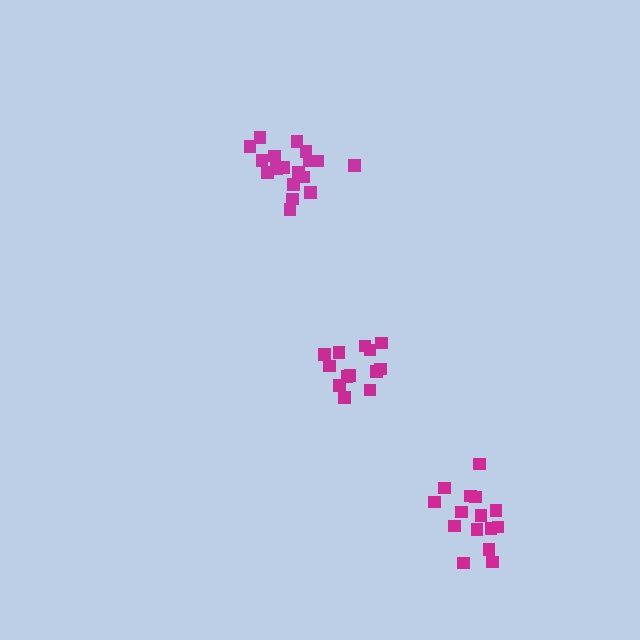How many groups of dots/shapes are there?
There are 3 groups.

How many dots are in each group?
Group 1: 18 dots, Group 2: 13 dots, Group 3: 15 dots (46 total).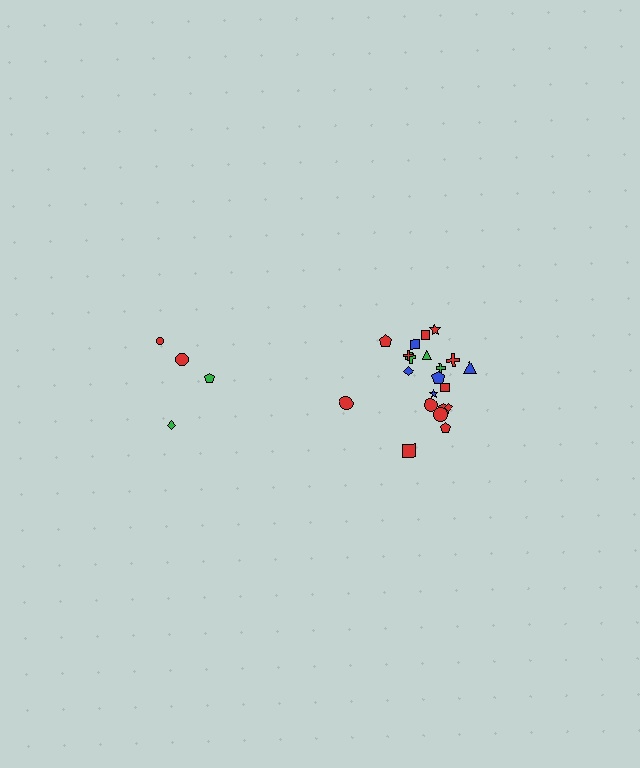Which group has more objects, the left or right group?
The right group.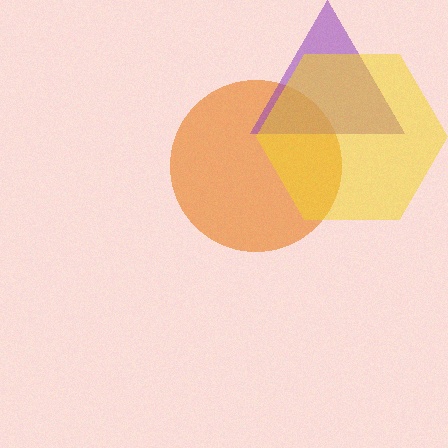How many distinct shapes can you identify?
There are 3 distinct shapes: an orange circle, a purple triangle, a yellow hexagon.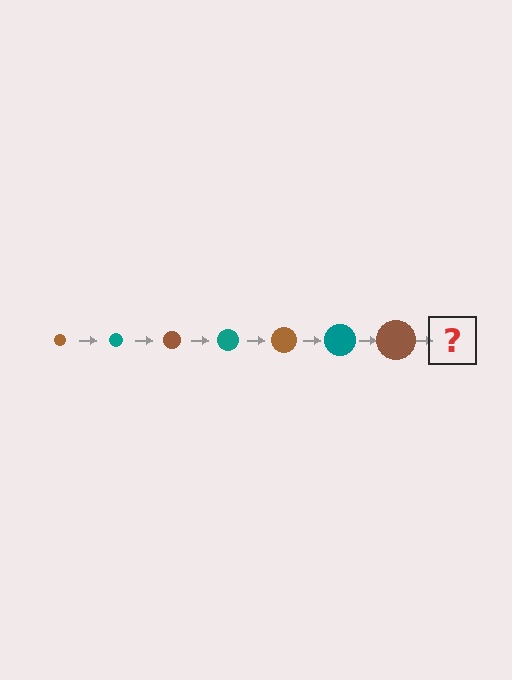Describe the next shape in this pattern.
It should be a teal circle, larger than the previous one.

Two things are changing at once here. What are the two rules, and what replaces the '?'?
The two rules are that the circle grows larger each step and the color cycles through brown and teal. The '?' should be a teal circle, larger than the previous one.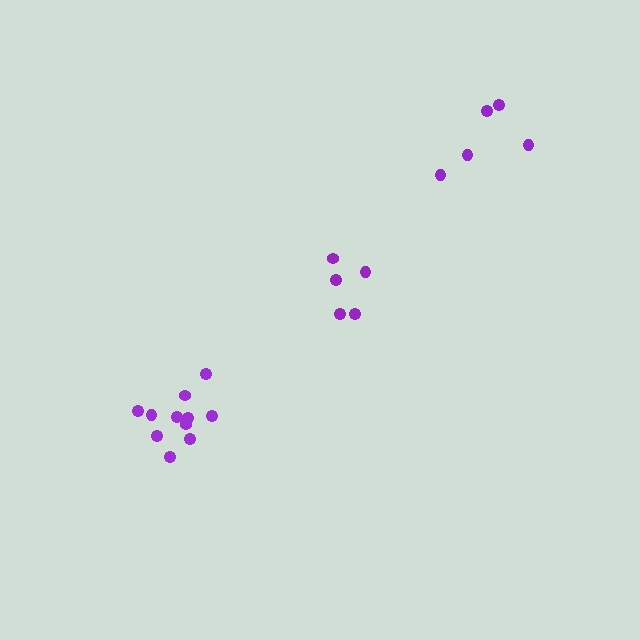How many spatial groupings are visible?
There are 3 spatial groupings.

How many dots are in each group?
Group 1: 5 dots, Group 2: 11 dots, Group 3: 5 dots (21 total).